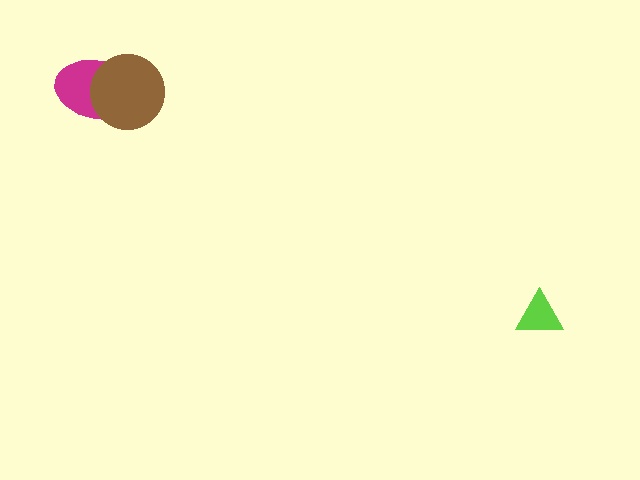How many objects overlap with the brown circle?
1 object overlaps with the brown circle.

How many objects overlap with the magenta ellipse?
1 object overlaps with the magenta ellipse.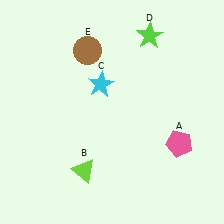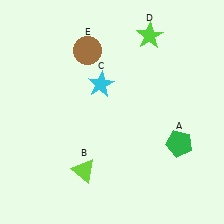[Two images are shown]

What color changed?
The pentagon (A) changed from pink in Image 1 to green in Image 2.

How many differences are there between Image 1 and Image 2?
There is 1 difference between the two images.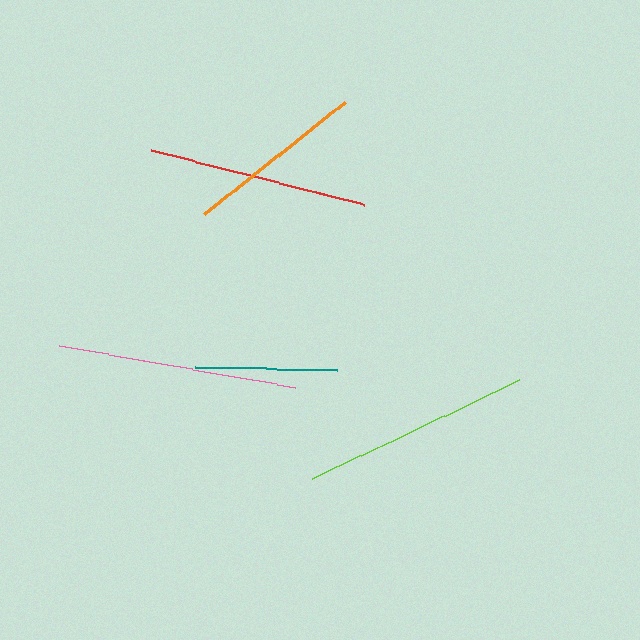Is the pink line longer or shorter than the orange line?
The pink line is longer than the orange line.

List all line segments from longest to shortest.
From longest to shortest: pink, lime, red, orange, teal.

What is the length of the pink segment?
The pink segment is approximately 240 pixels long.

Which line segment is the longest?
The pink line is the longest at approximately 240 pixels.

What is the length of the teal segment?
The teal segment is approximately 142 pixels long.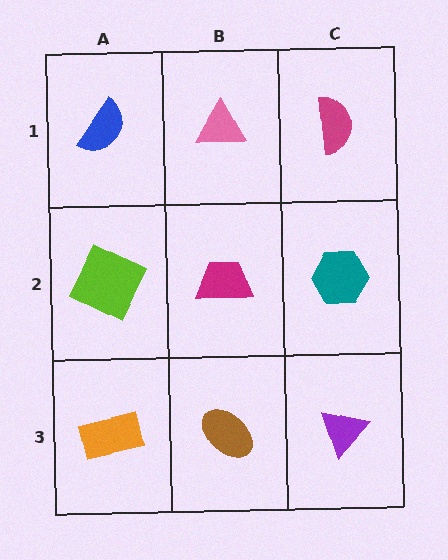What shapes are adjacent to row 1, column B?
A magenta trapezoid (row 2, column B), a blue semicircle (row 1, column A), a magenta semicircle (row 1, column C).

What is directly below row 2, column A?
An orange rectangle.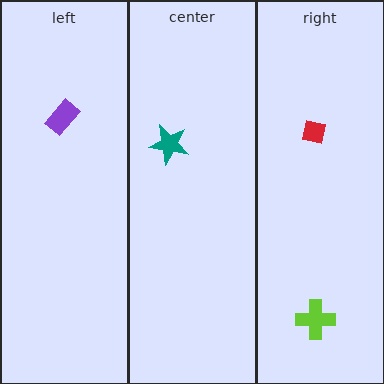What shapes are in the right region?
The red square, the lime cross.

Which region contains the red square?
The right region.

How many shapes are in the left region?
1.